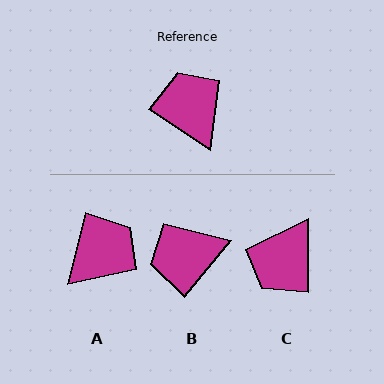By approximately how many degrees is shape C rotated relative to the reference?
Approximately 124 degrees counter-clockwise.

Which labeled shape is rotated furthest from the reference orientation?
C, about 124 degrees away.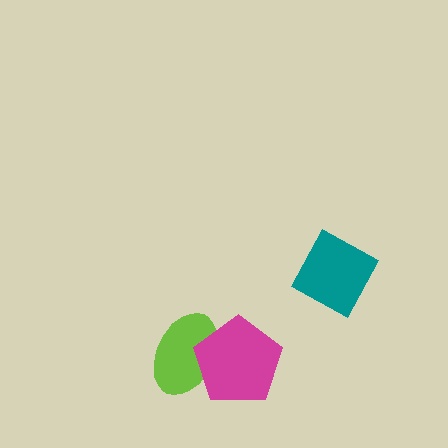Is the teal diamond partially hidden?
No, no other shape covers it.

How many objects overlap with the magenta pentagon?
1 object overlaps with the magenta pentagon.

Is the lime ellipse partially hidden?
Yes, it is partially covered by another shape.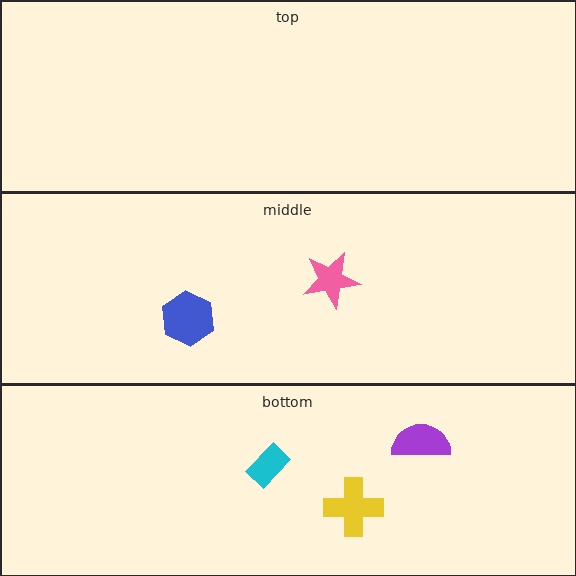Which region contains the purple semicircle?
The bottom region.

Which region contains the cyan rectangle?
The bottom region.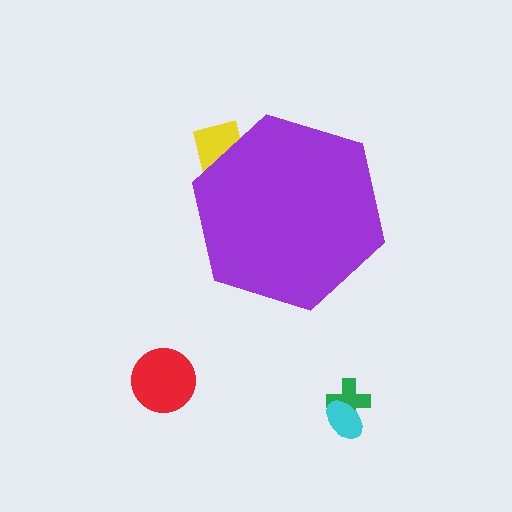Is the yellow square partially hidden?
Yes, the yellow square is partially hidden behind the purple hexagon.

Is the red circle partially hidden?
No, the red circle is fully visible.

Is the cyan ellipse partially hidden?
No, the cyan ellipse is fully visible.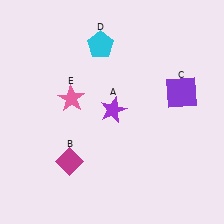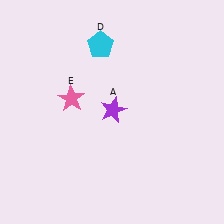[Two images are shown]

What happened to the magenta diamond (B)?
The magenta diamond (B) was removed in Image 2. It was in the bottom-left area of Image 1.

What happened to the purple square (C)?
The purple square (C) was removed in Image 2. It was in the top-right area of Image 1.